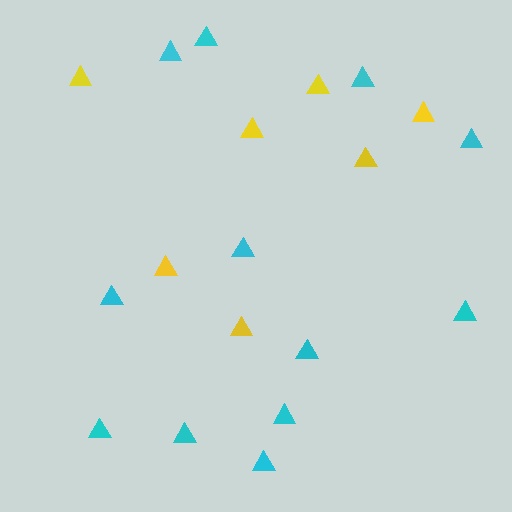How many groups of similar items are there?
There are 2 groups: one group of yellow triangles (7) and one group of cyan triangles (12).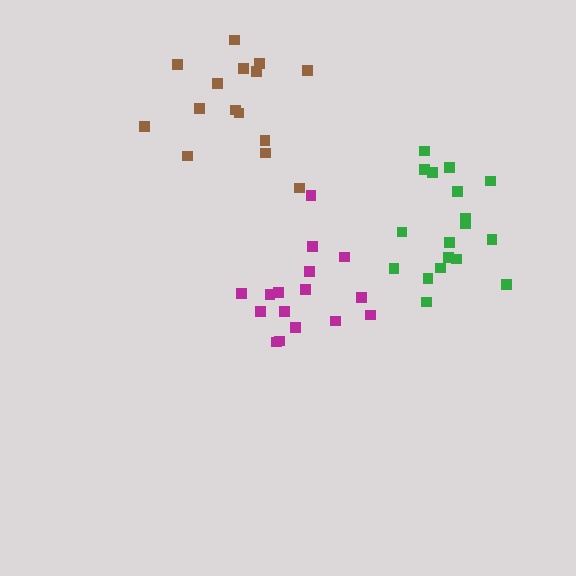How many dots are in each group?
Group 1: 16 dots, Group 2: 15 dots, Group 3: 18 dots (49 total).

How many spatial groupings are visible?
There are 3 spatial groupings.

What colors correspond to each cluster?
The clusters are colored: magenta, brown, green.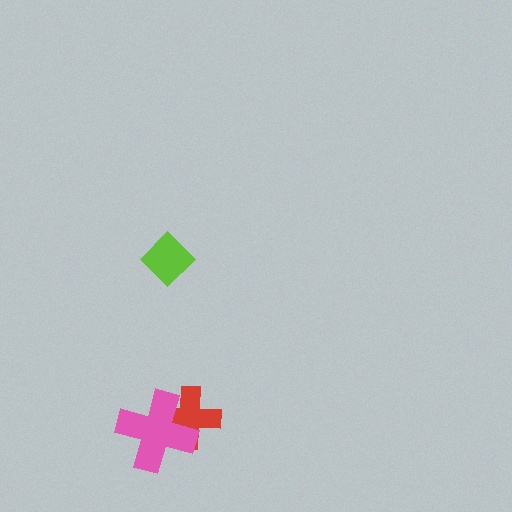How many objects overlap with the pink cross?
1 object overlaps with the pink cross.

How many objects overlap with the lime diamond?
0 objects overlap with the lime diamond.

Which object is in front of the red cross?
The pink cross is in front of the red cross.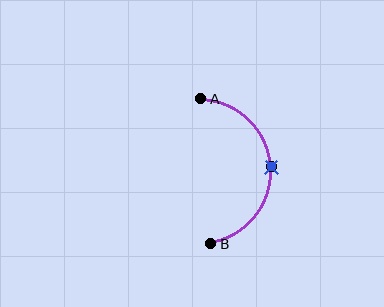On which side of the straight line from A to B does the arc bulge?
The arc bulges to the right of the straight line connecting A and B.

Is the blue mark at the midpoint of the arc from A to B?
Yes. The blue mark lies on the arc at equal arc-length from both A and B — it is the arc midpoint.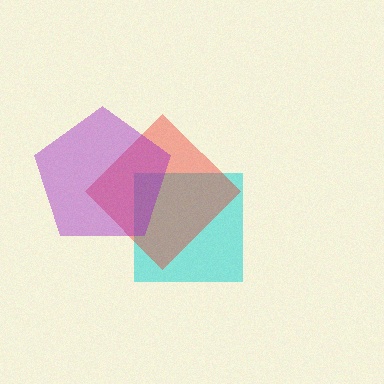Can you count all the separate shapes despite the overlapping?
Yes, there are 3 separate shapes.